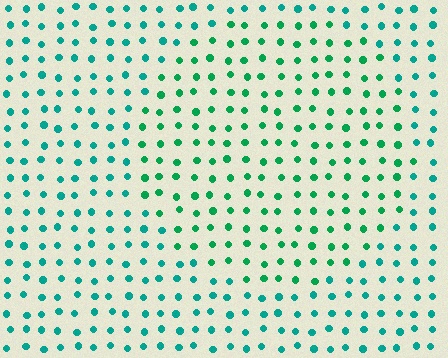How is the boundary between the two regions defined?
The boundary is defined purely by a slight shift in hue (about 26 degrees). Spacing, size, and orientation are identical on both sides.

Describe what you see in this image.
The image is filled with small teal elements in a uniform arrangement. A circle-shaped region is visible where the elements are tinted to a slightly different hue, forming a subtle color boundary.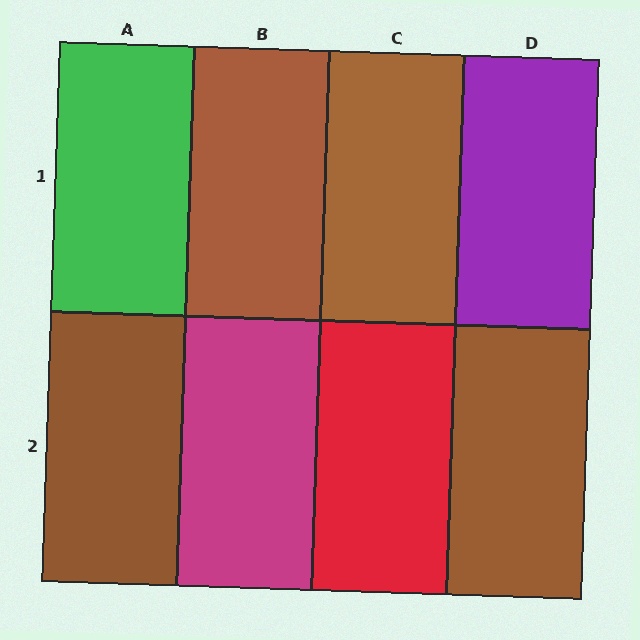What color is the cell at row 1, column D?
Purple.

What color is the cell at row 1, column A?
Green.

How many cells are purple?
1 cell is purple.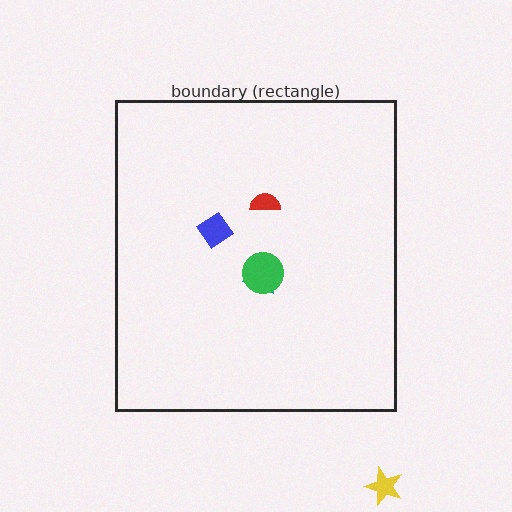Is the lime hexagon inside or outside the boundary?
Inside.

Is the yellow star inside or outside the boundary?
Outside.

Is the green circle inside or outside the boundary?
Inside.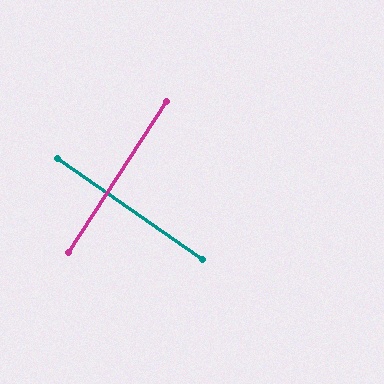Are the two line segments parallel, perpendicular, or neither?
Perpendicular — they meet at approximately 88°.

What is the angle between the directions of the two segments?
Approximately 88 degrees.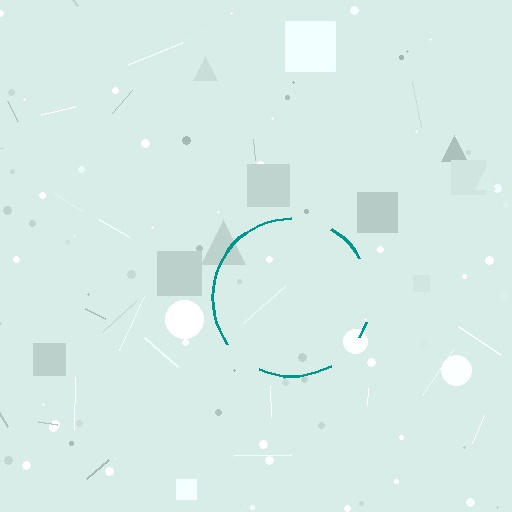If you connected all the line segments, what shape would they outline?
They would outline a circle.